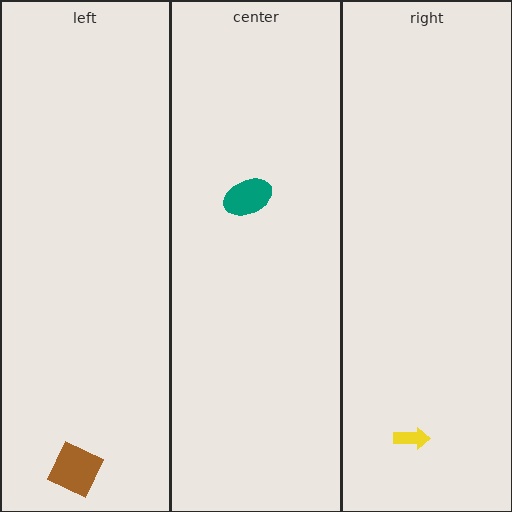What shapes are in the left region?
The brown diamond.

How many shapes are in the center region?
1.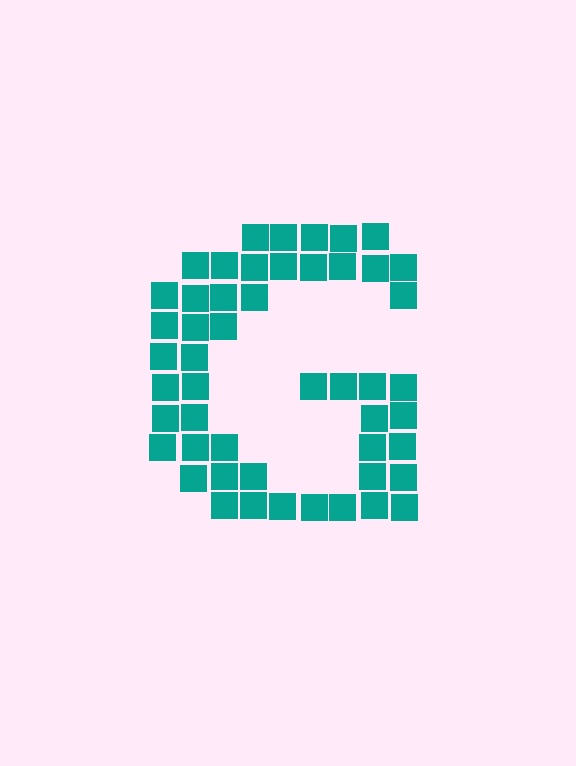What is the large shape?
The large shape is the letter G.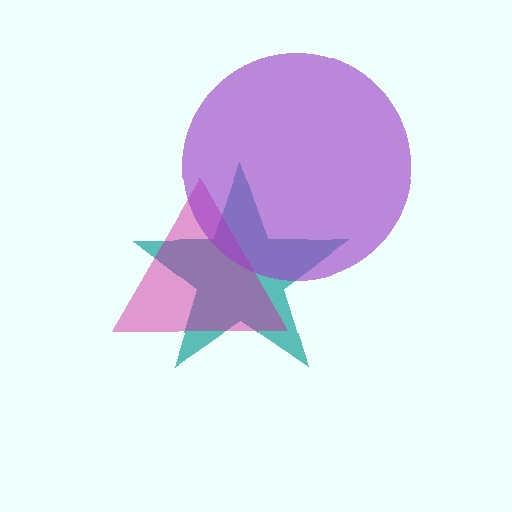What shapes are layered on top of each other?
The layered shapes are: a teal star, a magenta triangle, a purple circle.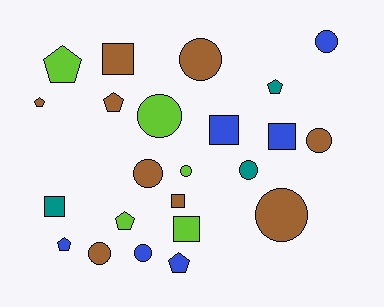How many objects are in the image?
There are 23 objects.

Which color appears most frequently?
Brown, with 9 objects.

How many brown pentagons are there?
There are 2 brown pentagons.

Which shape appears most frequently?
Circle, with 10 objects.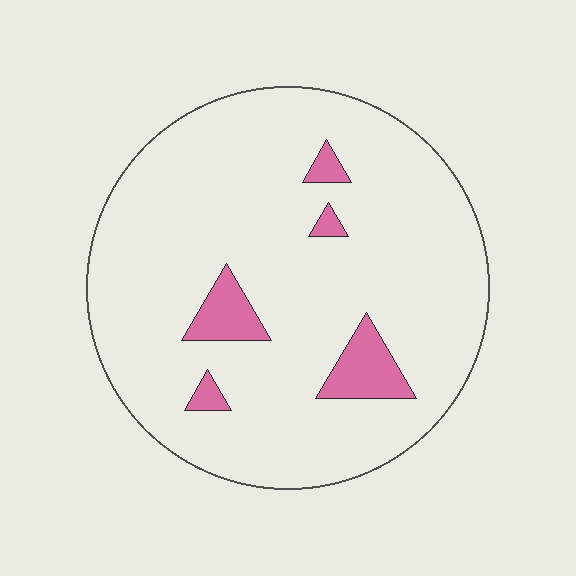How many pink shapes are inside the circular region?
5.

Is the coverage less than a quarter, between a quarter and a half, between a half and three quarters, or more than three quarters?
Less than a quarter.